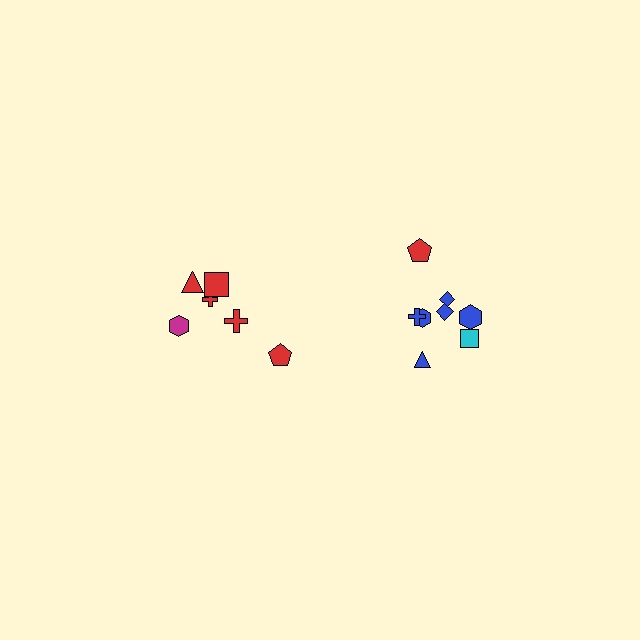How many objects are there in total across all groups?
There are 14 objects.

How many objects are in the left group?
There are 6 objects.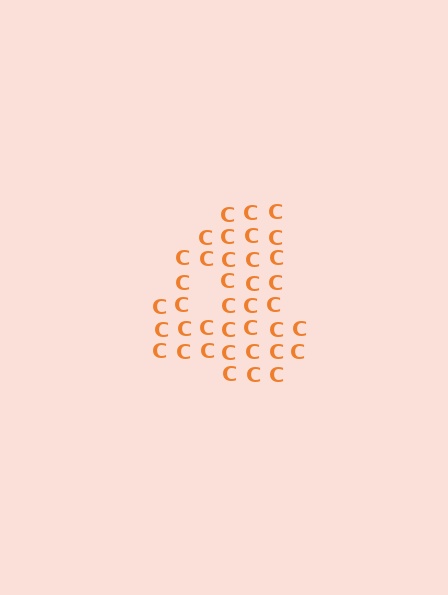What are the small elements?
The small elements are letter C's.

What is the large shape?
The large shape is the digit 4.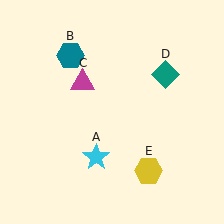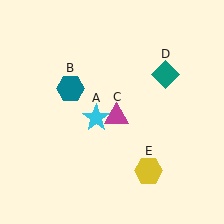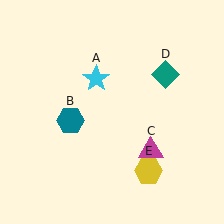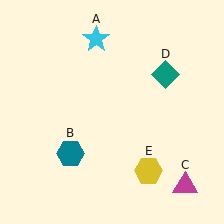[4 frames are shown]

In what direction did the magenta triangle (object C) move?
The magenta triangle (object C) moved down and to the right.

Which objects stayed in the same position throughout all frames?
Teal diamond (object D) and yellow hexagon (object E) remained stationary.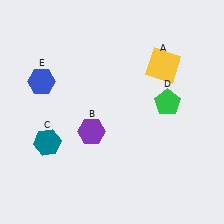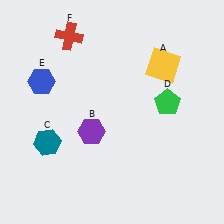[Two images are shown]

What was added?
A red cross (F) was added in Image 2.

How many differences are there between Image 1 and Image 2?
There is 1 difference between the two images.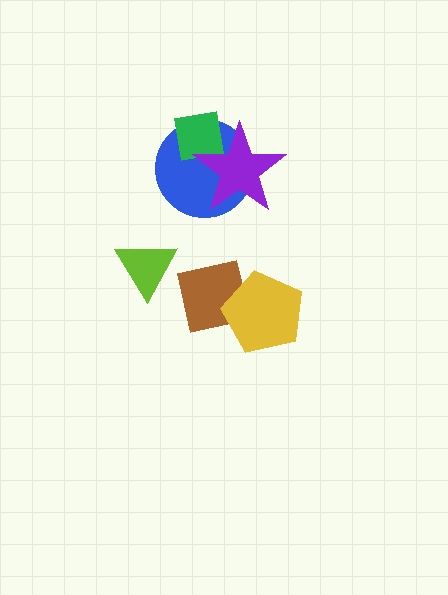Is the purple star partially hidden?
No, no other shape covers it.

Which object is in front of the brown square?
The yellow pentagon is in front of the brown square.